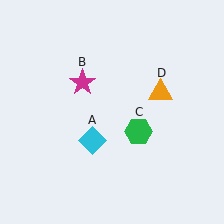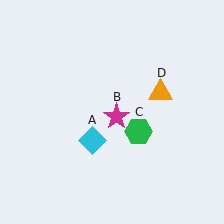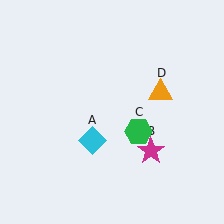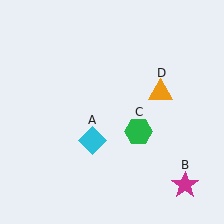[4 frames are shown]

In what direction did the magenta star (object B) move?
The magenta star (object B) moved down and to the right.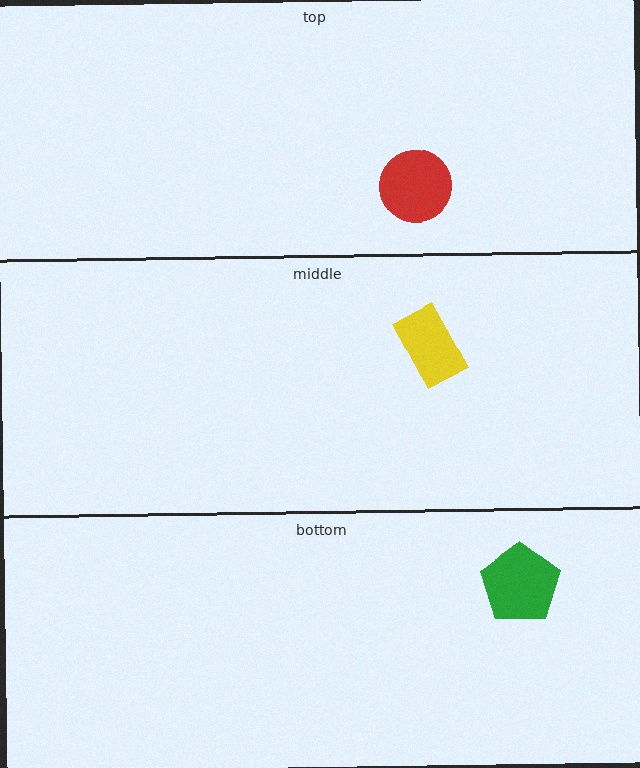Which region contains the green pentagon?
The bottom region.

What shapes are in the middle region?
The yellow rectangle.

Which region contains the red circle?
The top region.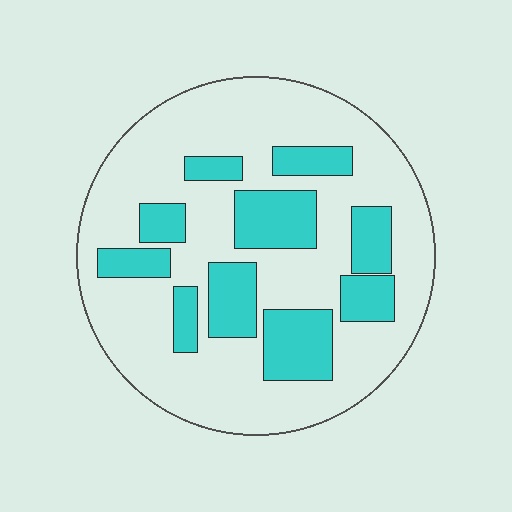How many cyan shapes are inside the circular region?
10.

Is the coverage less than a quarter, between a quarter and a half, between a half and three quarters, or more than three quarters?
Between a quarter and a half.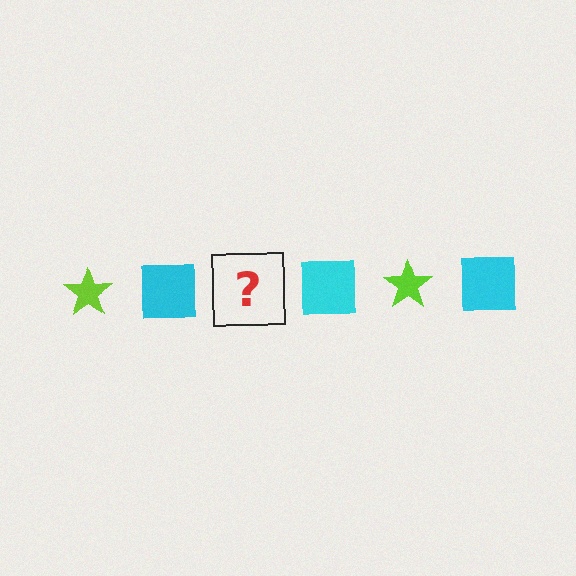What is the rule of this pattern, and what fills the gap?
The rule is that the pattern alternates between lime star and cyan square. The gap should be filled with a lime star.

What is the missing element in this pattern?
The missing element is a lime star.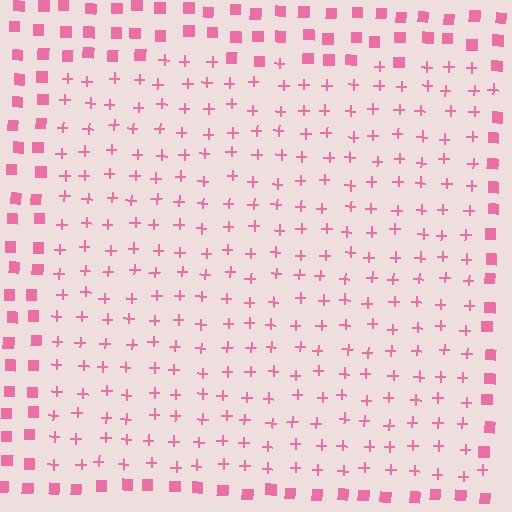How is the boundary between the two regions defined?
The boundary is defined by a change in element shape: plus signs inside vs. squares outside. All elements share the same color and spacing.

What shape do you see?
I see a rectangle.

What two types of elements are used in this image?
The image uses plus signs inside the rectangle region and squares outside it.